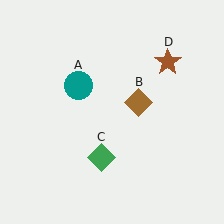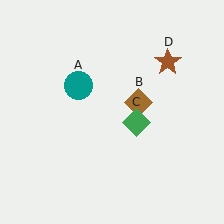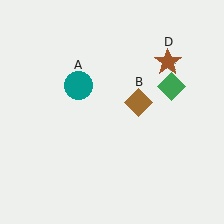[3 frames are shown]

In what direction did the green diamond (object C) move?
The green diamond (object C) moved up and to the right.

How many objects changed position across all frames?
1 object changed position: green diamond (object C).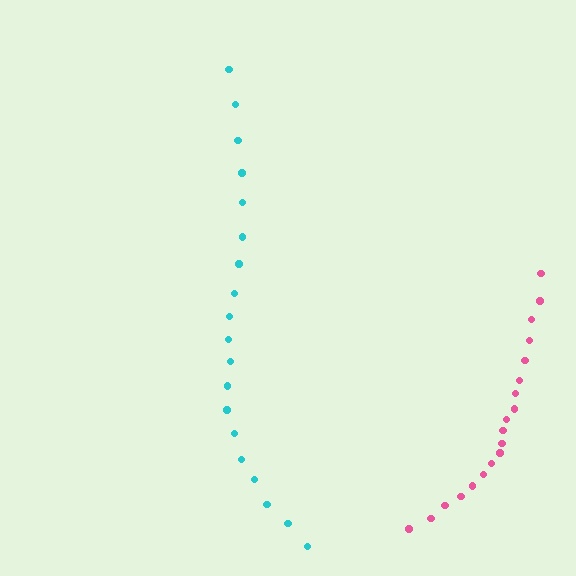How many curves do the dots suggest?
There are 2 distinct paths.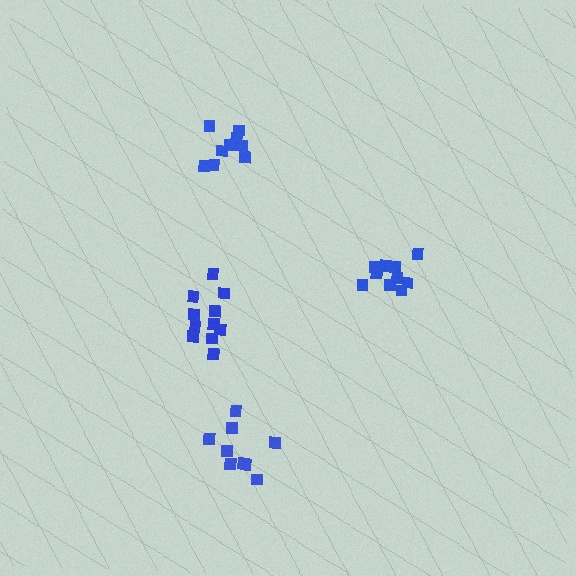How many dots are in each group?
Group 1: 10 dots, Group 2: 11 dots, Group 3: 11 dots, Group 4: 9 dots (41 total).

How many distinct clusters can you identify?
There are 4 distinct clusters.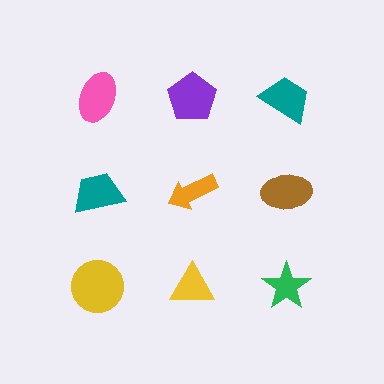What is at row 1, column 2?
A purple pentagon.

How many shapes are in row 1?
3 shapes.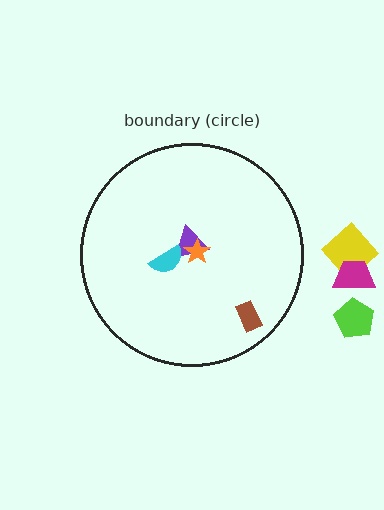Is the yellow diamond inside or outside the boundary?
Outside.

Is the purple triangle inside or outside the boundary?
Inside.